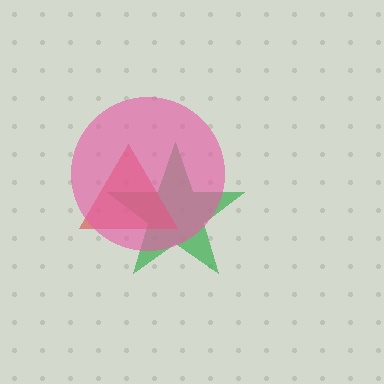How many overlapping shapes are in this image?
There are 3 overlapping shapes in the image.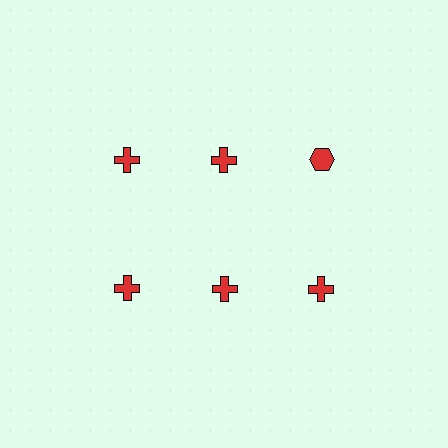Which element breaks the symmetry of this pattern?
The red hexagon in the top row, center column breaks the symmetry. All other shapes are red crosses.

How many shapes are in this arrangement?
There are 6 shapes arranged in a grid pattern.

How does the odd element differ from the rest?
It has a different shape: hexagon instead of cross.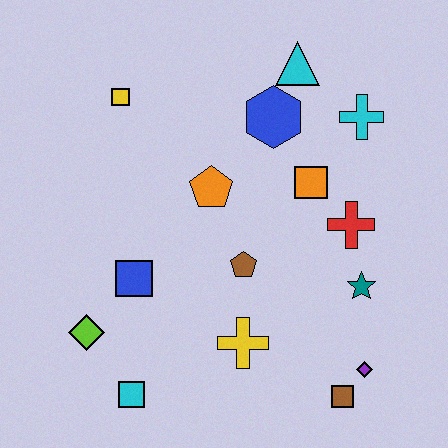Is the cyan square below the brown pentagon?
Yes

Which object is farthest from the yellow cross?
The cyan triangle is farthest from the yellow cross.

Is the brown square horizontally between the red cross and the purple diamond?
No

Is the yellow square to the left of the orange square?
Yes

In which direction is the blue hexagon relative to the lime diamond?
The blue hexagon is above the lime diamond.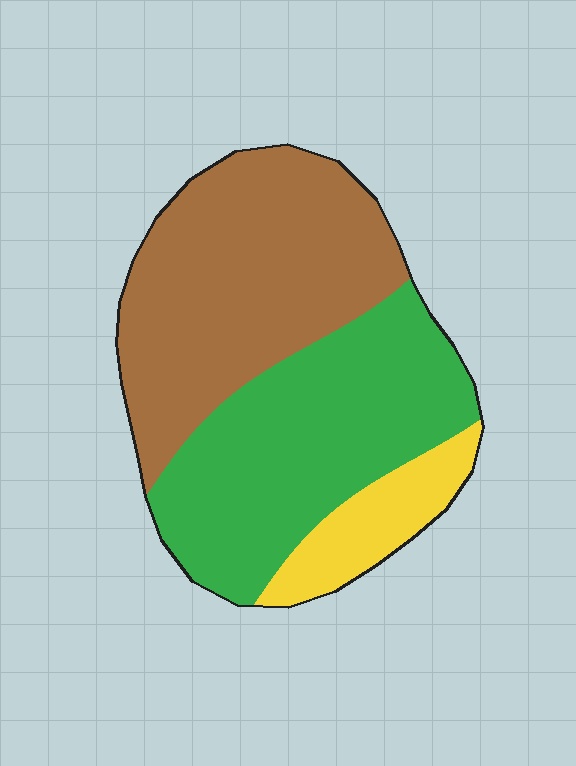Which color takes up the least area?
Yellow, at roughly 10%.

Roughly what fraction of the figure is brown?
Brown covers 45% of the figure.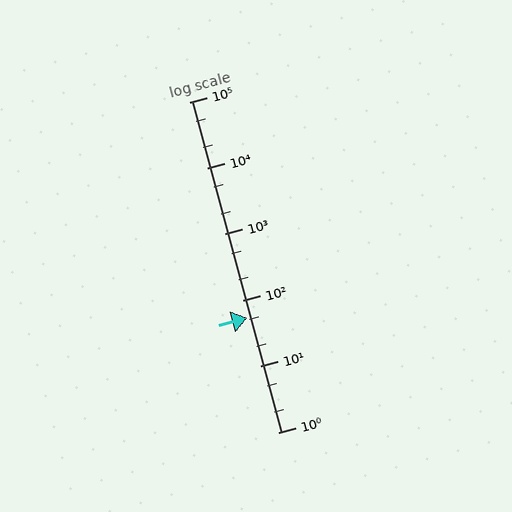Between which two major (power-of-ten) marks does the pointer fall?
The pointer is between 10 and 100.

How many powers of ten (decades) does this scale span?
The scale spans 5 decades, from 1 to 100000.